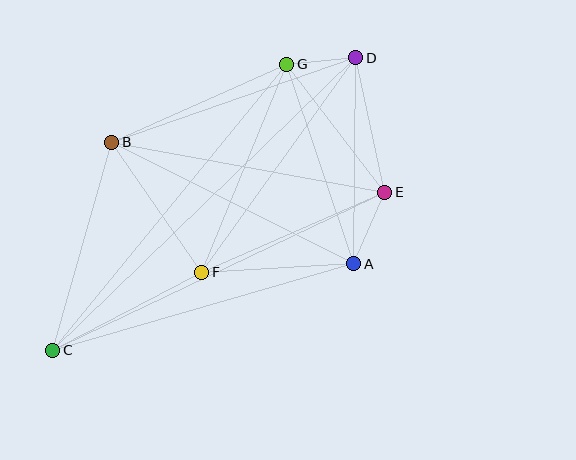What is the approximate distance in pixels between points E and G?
The distance between E and G is approximately 161 pixels.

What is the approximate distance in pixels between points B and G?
The distance between B and G is approximately 191 pixels.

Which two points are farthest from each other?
Points C and D are farthest from each other.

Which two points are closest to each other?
Points D and G are closest to each other.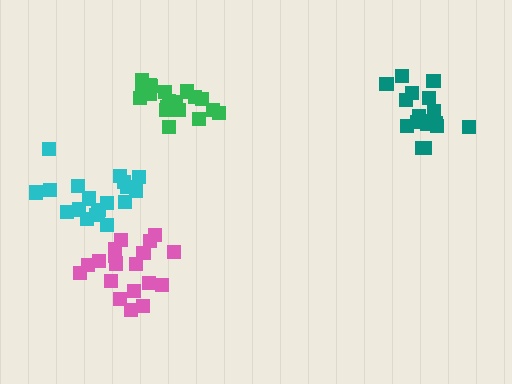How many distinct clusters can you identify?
There are 4 distinct clusters.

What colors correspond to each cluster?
The clusters are colored: green, teal, pink, cyan.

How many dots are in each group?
Group 1: 19 dots, Group 2: 18 dots, Group 3: 19 dots, Group 4: 19 dots (75 total).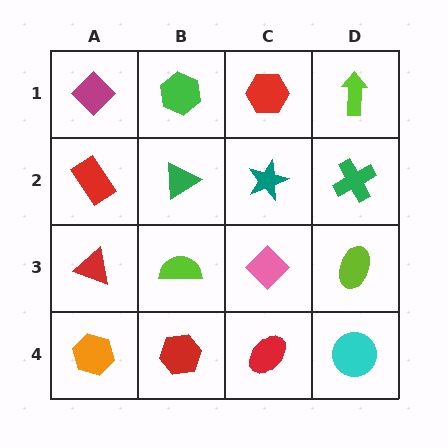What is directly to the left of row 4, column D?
A red ellipse.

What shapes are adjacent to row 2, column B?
A green hexagon (row 1, column B), a lime semicircle (row 3, column B), a red rectangle (row 2, column A), a teal star (row 2, column C).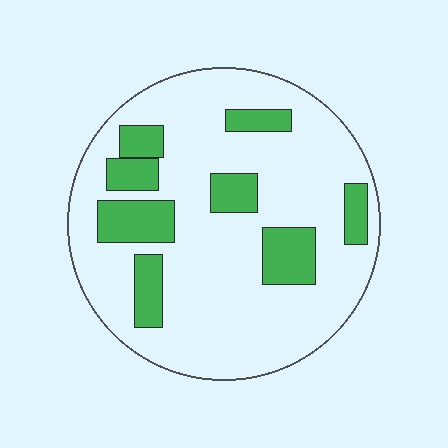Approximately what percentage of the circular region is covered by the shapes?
Approximately 20%.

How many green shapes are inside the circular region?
8.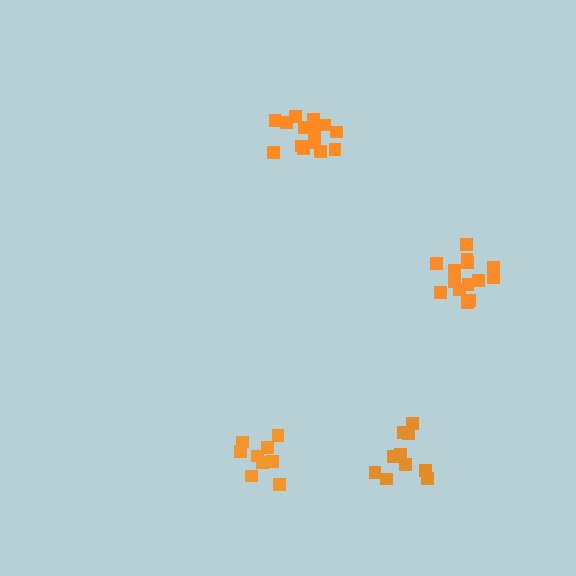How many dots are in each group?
Group 1: 9 dots, Group 2: 10 dots, Group 3: 14 dots, Group 4: 15 dots (48 total).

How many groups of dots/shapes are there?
There are 4 groups.